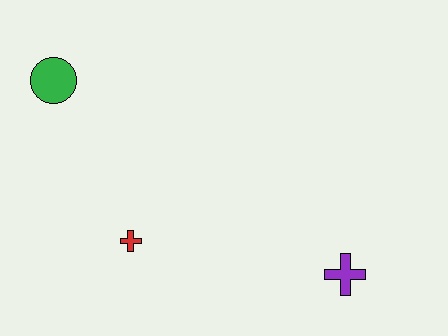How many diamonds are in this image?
There are no diamonds.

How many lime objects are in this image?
There are no lime objects.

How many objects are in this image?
There are 3 objects.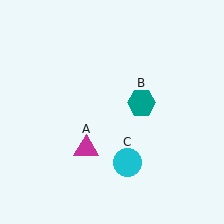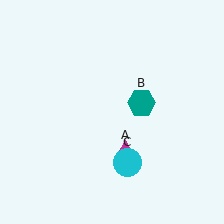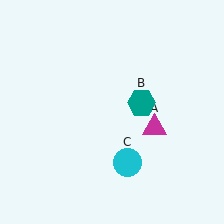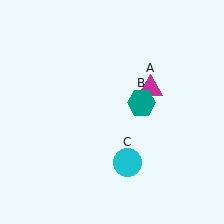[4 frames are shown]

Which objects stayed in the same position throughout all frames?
Teal hexagon (object B) and cyan circle (object C) remained stationary.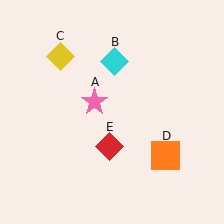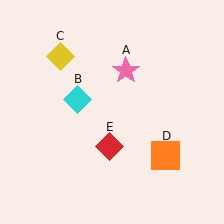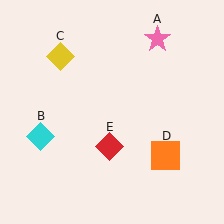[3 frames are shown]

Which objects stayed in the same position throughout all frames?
Yellow diamond (object C) and orange square (object D) and red diamond (object E) remained stationary.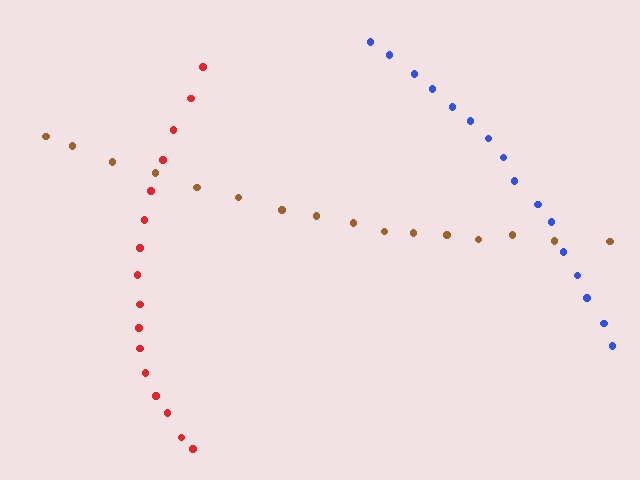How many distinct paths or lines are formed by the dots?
There are 3 distinct paths.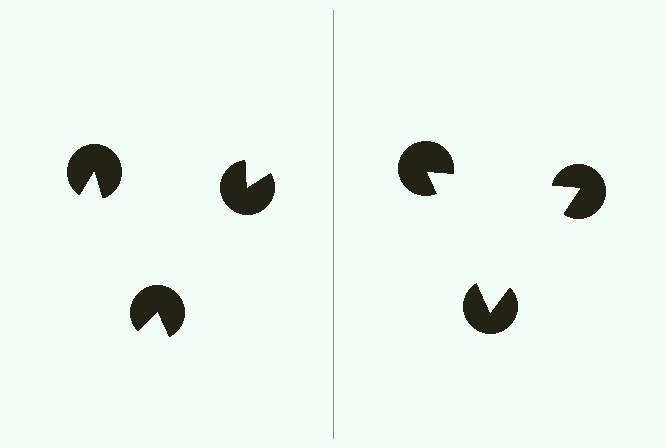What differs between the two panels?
The pac-man discs are positioned identically on both sides; only the wedge orientations differ. On the right they align to a triangle; on the left they are misaligned.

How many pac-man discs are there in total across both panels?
6 — 3 on each side.